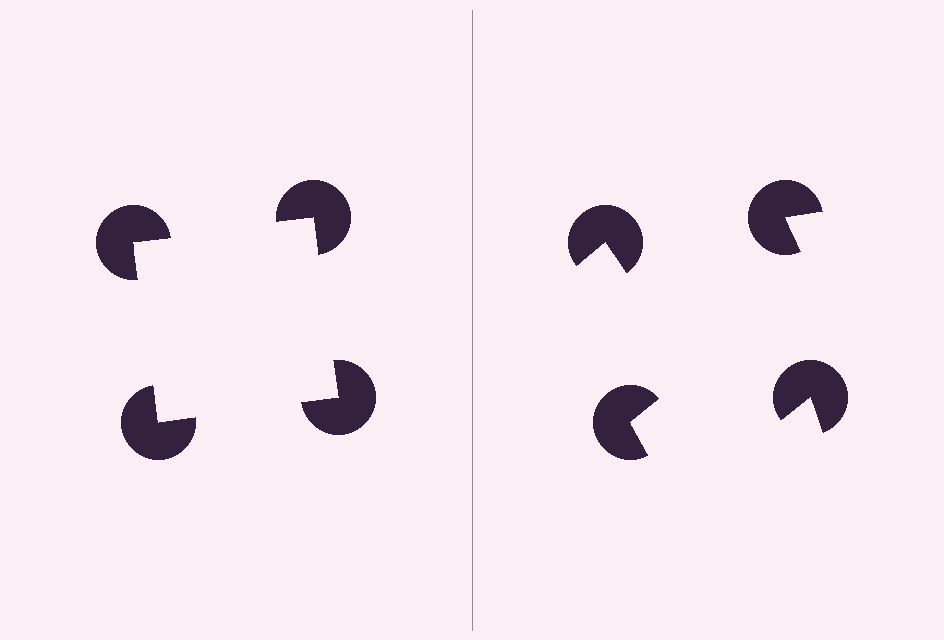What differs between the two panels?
The pac-man discs are positioned identically on both sides; only the wedge orientations differ. On the left they align to a square; on the right they are misaligned.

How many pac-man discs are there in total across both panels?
8 — 4 on each side.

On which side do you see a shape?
An illusory square appears on the left side. On the right side the wedge cuts are rotated, so no coherent shape forms.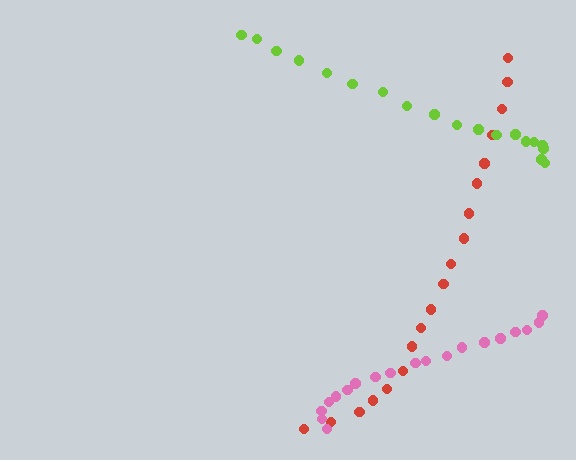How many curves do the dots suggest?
There are 3 distinct paths.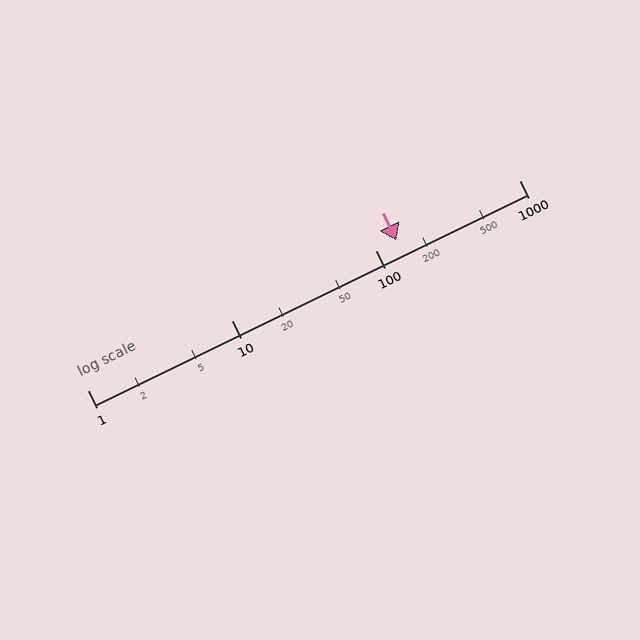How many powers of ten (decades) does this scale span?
The scale spans 3 decades, from 1 to 1000.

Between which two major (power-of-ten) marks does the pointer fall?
The pointer is between 100 and 1000.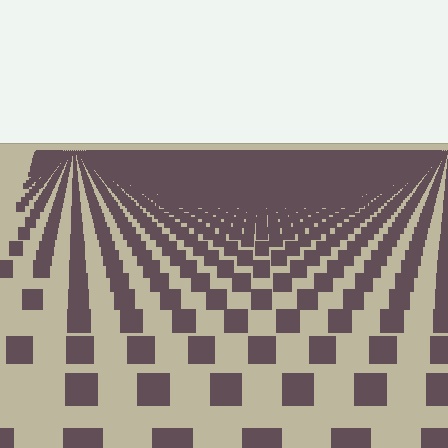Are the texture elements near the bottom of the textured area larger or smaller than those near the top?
Larger. Near the bottom, elements are closer to the viewer and appear at a bigger on-screen size.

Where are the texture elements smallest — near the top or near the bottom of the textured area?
Near the top.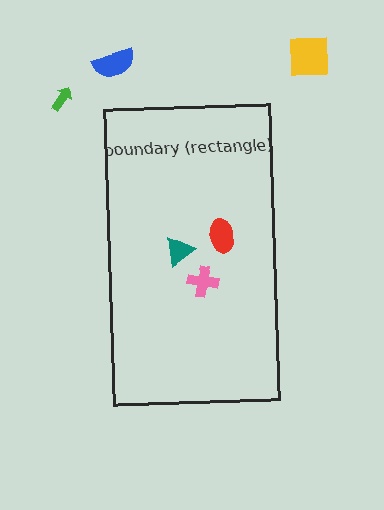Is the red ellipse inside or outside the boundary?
Inside.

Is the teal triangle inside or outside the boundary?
Inside.